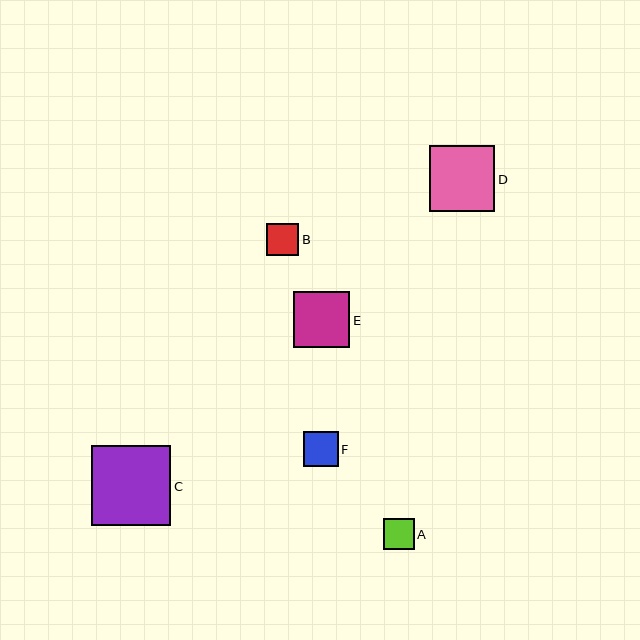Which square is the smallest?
Square A is the smallest with a size of approximately 31 pixels.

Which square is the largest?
Square C is the largest with a size of approximately 79 pixels.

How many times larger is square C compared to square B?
Square C is approximately 2.5 times the size of square B.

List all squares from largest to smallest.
From largest to smallest: C, D, E, F, B, A.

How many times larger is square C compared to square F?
Square C is approximately 2.3 times the size of square F.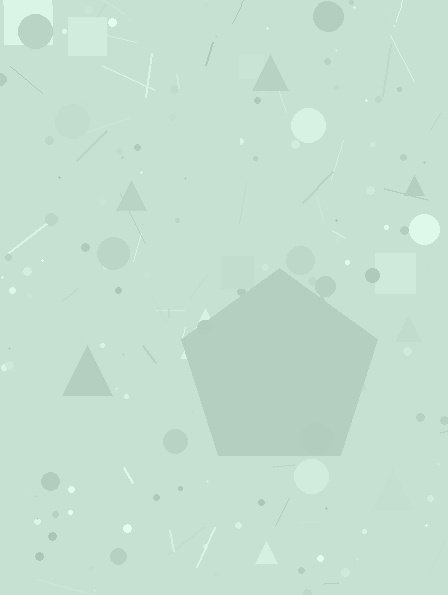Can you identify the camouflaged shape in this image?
The camouflaged shape is a pentagon.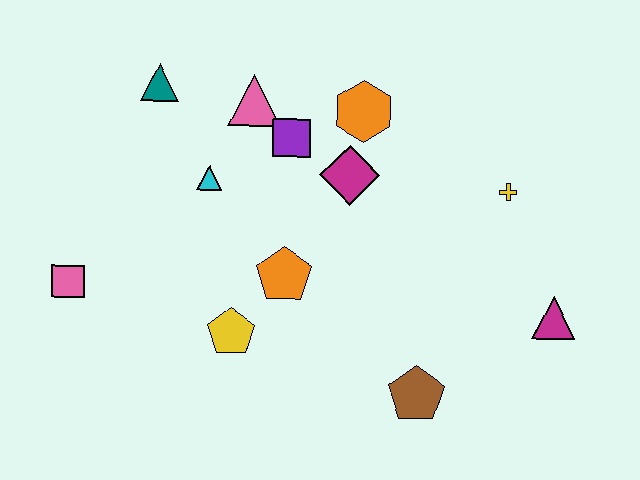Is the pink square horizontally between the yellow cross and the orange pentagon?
No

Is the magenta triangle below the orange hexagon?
Yes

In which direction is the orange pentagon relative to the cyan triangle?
The orange pentagon is below the cyan triangle.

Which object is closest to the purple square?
The pink triangle is closest to the purple square.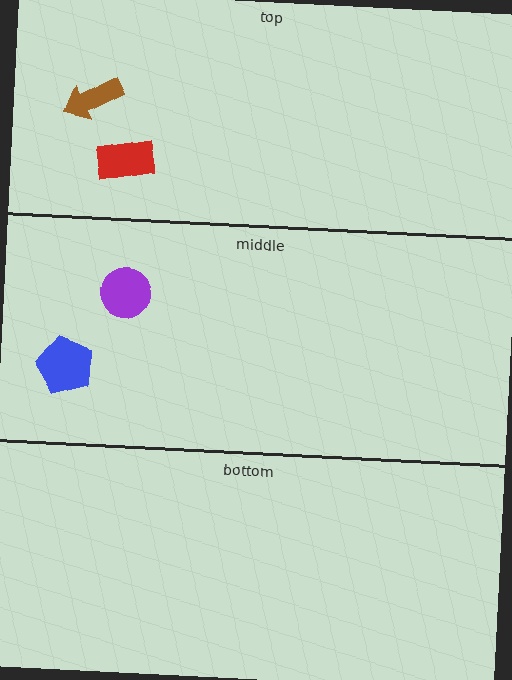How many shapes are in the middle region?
2.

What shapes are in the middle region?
The purple circle, the blue pentagon.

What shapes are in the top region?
The red rectangle, the brown arrow.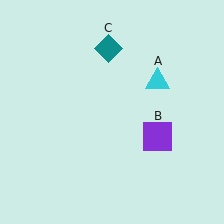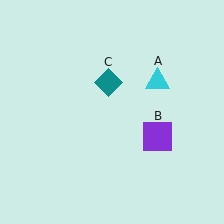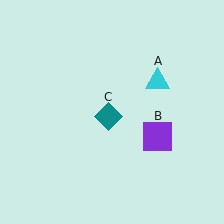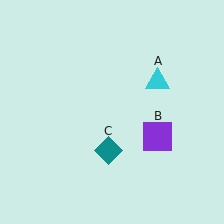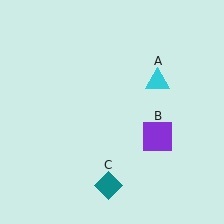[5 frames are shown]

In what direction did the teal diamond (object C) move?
The teal diamond (object C) moved down.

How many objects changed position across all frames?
1 object changed position: teal diamond (object C).